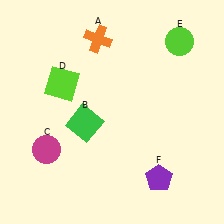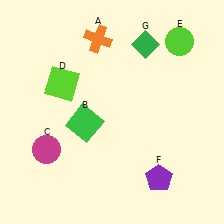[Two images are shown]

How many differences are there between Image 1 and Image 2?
There is 1 difference between the two images.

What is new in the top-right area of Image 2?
A green diamond (G) was added in the top-right area of Image 2.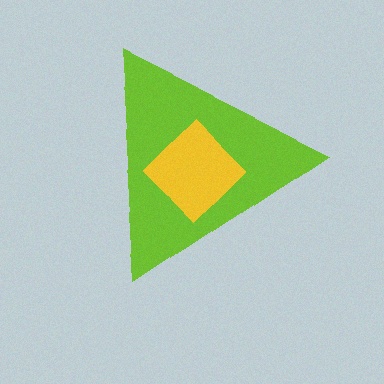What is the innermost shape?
The yellow diamond.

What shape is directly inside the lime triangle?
The yellow diamond.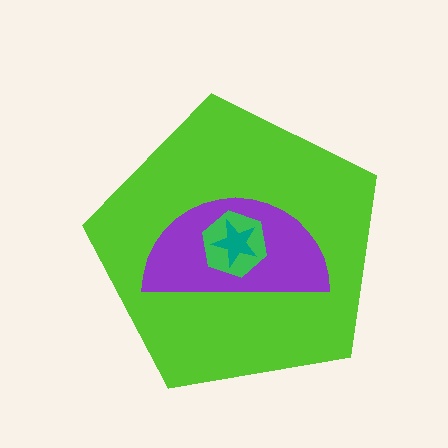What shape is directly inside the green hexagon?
The teal star.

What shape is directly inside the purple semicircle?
The green hexagon.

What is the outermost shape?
The lime pentagon.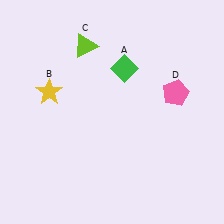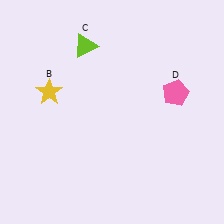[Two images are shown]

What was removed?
The green diamond (A) was removed in Image 2.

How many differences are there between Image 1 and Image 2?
There is 1 difference between the two images.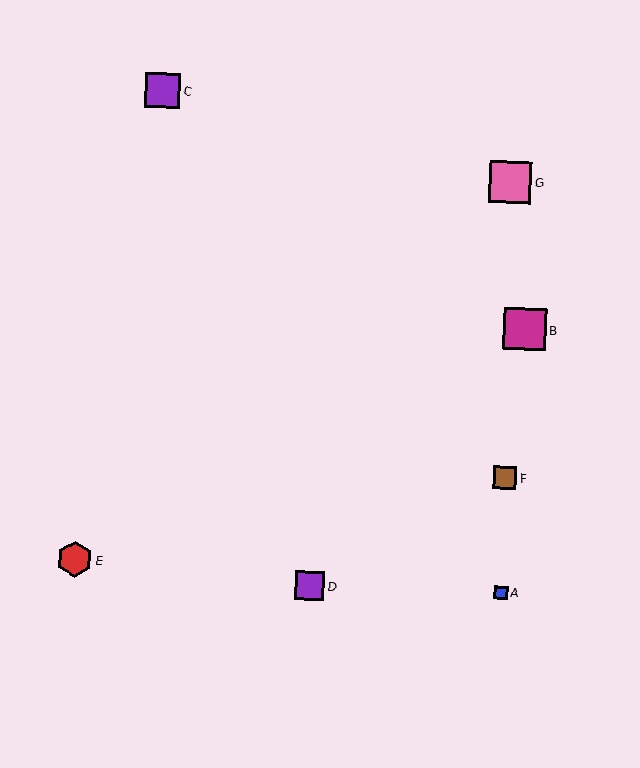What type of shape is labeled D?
Shape D is a purple square.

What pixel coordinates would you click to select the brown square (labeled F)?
Click at (505, 478) to select the brown square F.